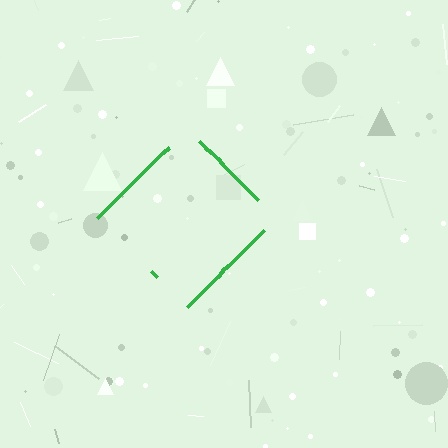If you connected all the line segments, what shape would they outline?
They would outline a diamond.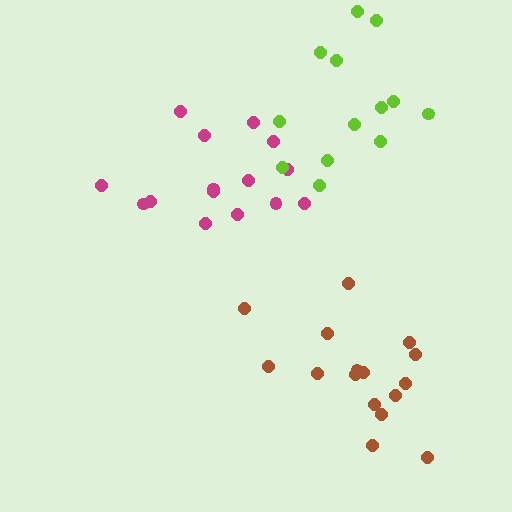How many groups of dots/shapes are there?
There are 3 groups.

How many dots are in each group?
Group 1: 15 dots, Group 2: 13 dots, Group 3: 16 dots (44 total).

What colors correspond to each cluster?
The clusters are colored: magenta, lime, brown.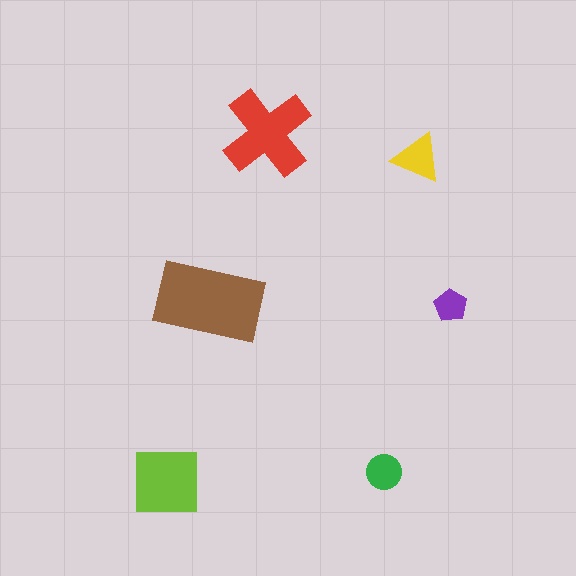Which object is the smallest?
The purple pentagon.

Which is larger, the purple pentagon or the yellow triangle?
The yellow triangle.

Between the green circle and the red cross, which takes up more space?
The red cross.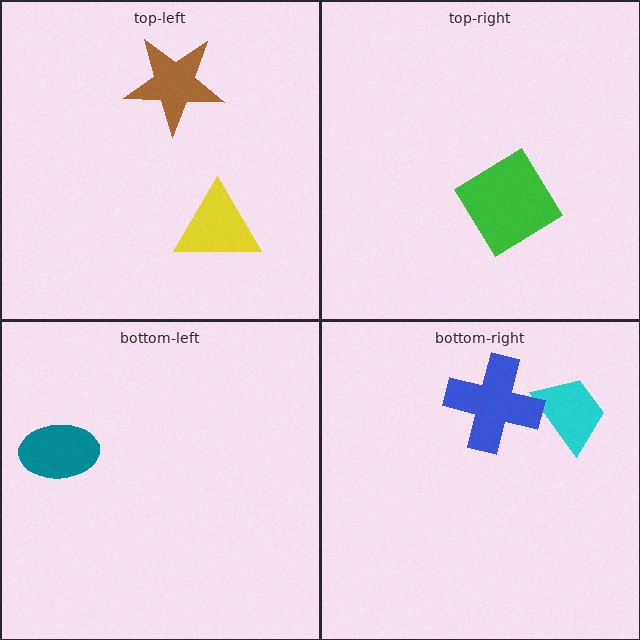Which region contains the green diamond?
The top-right region.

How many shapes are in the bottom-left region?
1.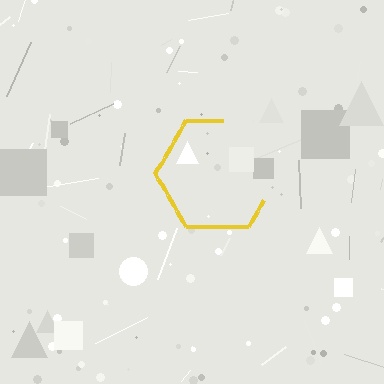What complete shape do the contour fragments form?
The contour fragments form a hexagon.